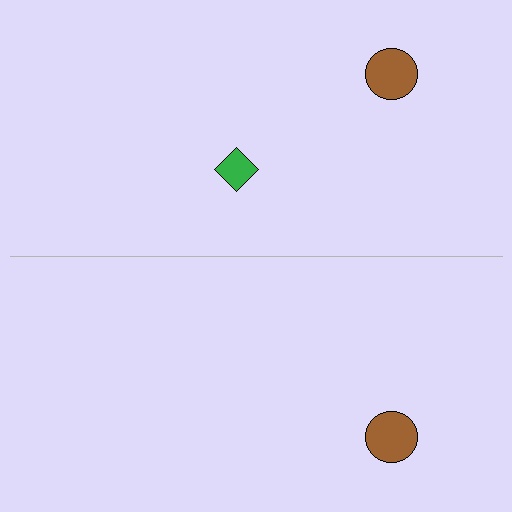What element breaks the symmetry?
A green diamond is missing from the bottom side.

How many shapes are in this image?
There are 3 shapes in this image.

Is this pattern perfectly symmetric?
No, the pattern is not perfectly symmetric. A green diamond is missing from the bottom side.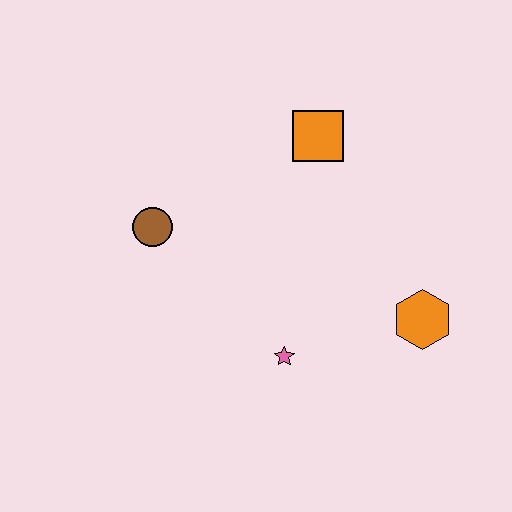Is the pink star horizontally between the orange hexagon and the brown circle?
Yes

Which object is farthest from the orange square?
The pink star is farthest from the orange square.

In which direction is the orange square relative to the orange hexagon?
The orange square is above the orange hexagon.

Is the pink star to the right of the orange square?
No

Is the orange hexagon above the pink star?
Yes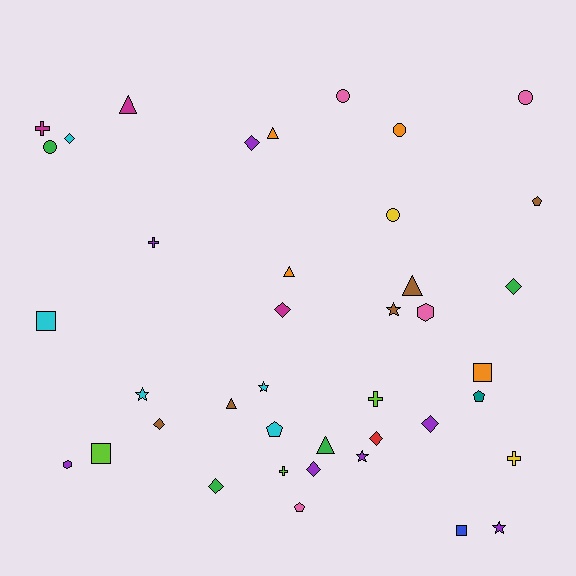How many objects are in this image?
There are 40 objects.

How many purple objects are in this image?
There are 7 purple objects.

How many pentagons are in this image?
There are 4 pentagons.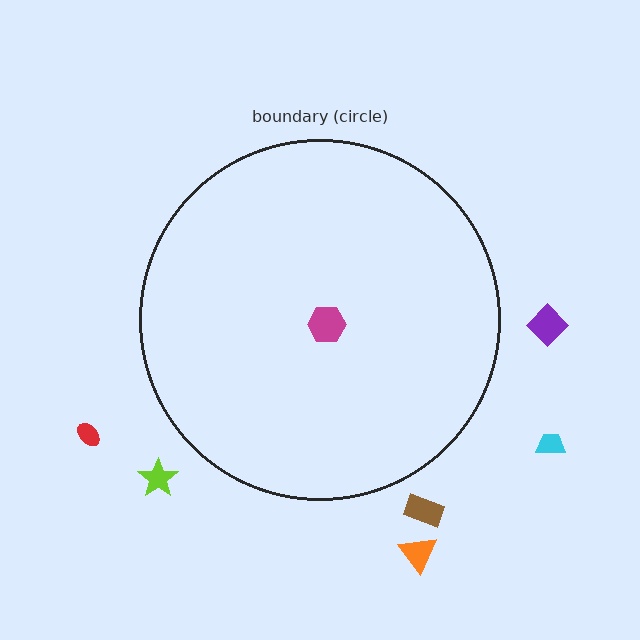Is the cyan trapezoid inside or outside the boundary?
Outside.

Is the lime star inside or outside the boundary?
Outside.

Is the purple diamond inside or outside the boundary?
Outside.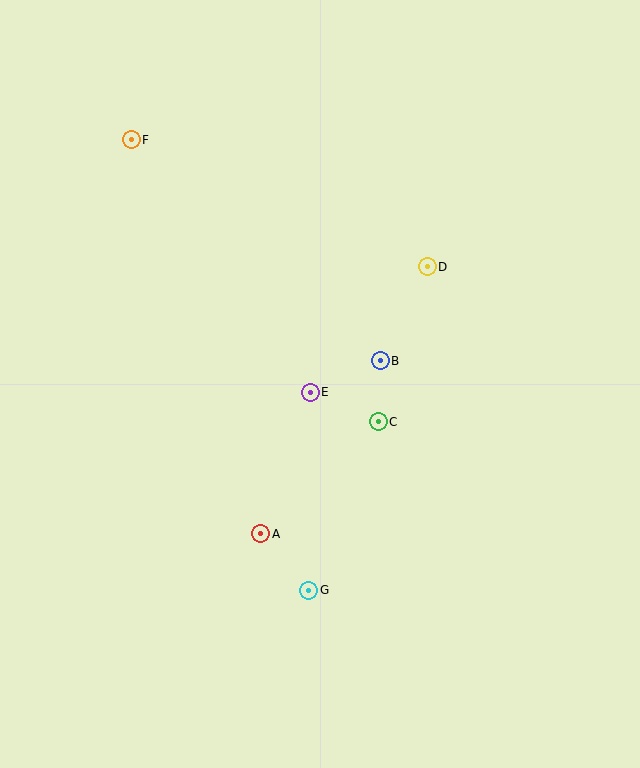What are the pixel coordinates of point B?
Point B is at (380, 361).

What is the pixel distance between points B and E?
The distance between B and E is 77 pixels.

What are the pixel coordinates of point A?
Point A is at (261, 534).